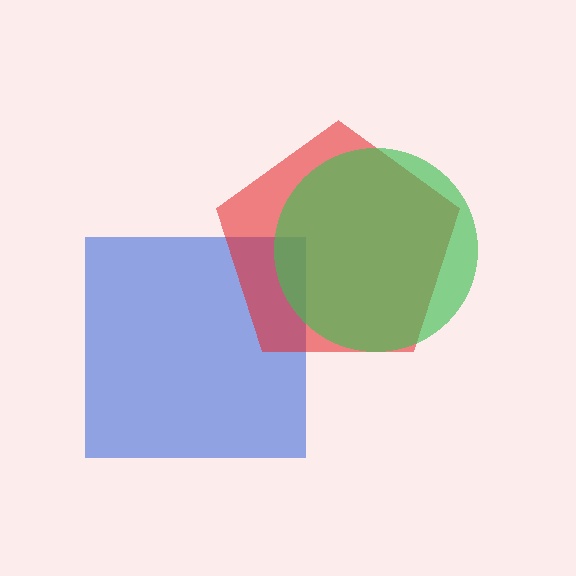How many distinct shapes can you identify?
There are 3 distinct shapes: a blue square, a red pentagon, a green circle.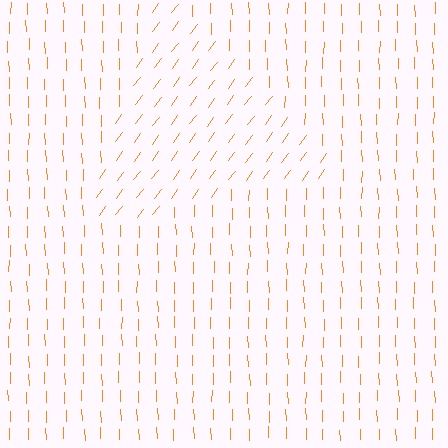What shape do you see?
I see a triangle.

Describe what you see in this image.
The image is filled with small orange line segments. A triangle region in the image has lines oriented differently from the surrounding lines, creating a visible texture boundary.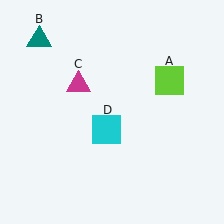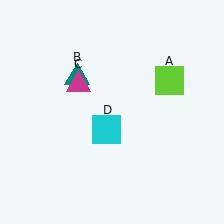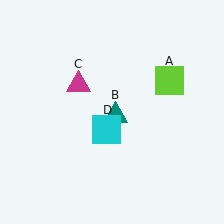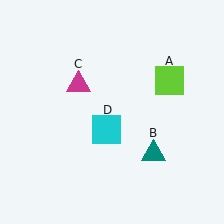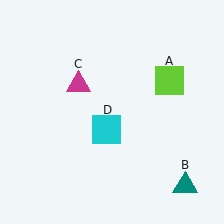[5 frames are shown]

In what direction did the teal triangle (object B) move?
The teal triangle (object B) moved down and to the right.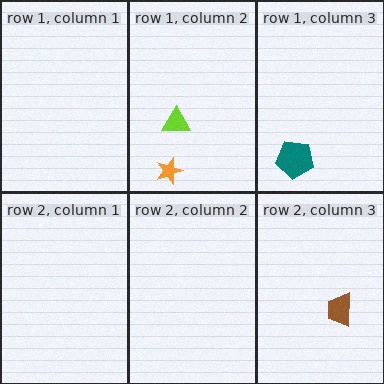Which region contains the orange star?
The row 1, column 2 region.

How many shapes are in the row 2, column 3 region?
1.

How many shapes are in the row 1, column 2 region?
2.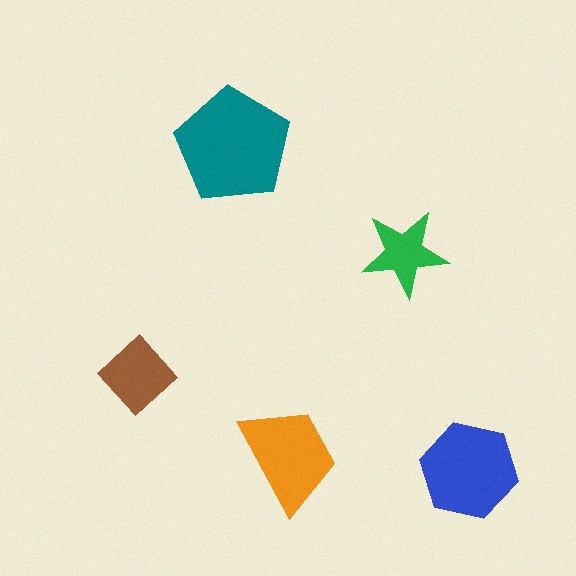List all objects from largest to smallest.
The teal pentagon, the blue hexagon, the orange trapezoid, the brown diamond, the green star.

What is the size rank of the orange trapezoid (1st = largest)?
3rd.